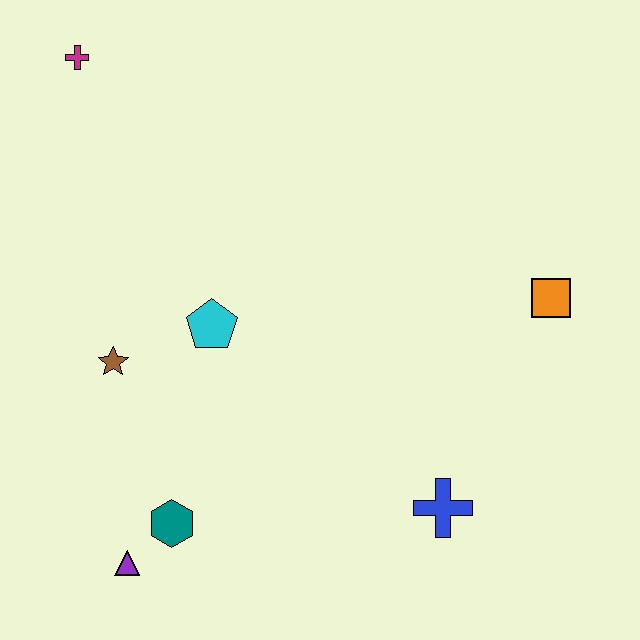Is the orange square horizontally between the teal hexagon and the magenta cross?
No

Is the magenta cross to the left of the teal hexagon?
Yes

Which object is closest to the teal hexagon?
The purple triangle is closest to the teal hexagon.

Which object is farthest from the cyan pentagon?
The orange square is farthest from the cyan pentagon.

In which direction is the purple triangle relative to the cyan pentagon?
The purple triangle is below the cyan pentagon.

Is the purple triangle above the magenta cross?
No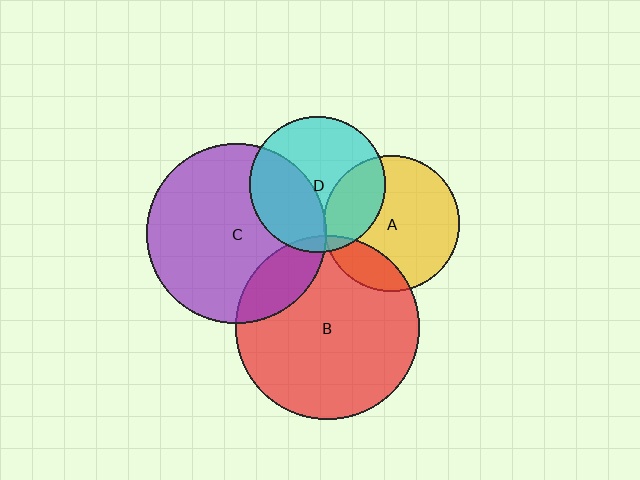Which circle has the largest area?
Circle B (red).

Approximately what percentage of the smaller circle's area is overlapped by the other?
Approximately 25%.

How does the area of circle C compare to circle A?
Approximately 1.8 times.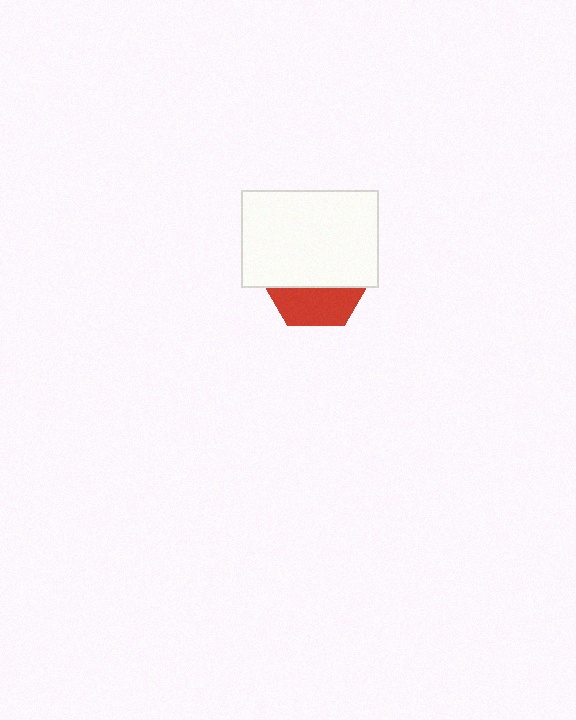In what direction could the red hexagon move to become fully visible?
The red hexagon could move down. That would shift it out from behind the white rectangle entirely.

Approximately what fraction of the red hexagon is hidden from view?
Roughly 65% of the red hexagon is hidden behind the white rectangle.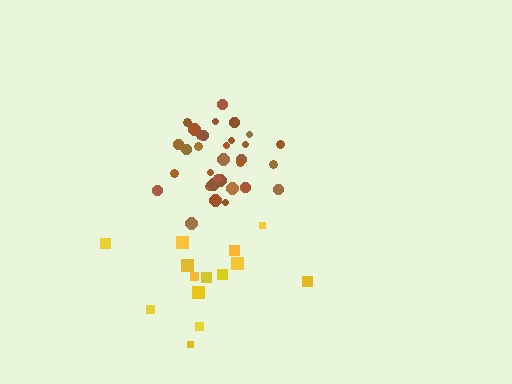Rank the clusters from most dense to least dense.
brown, yellow.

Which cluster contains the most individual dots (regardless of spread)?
Brown (32).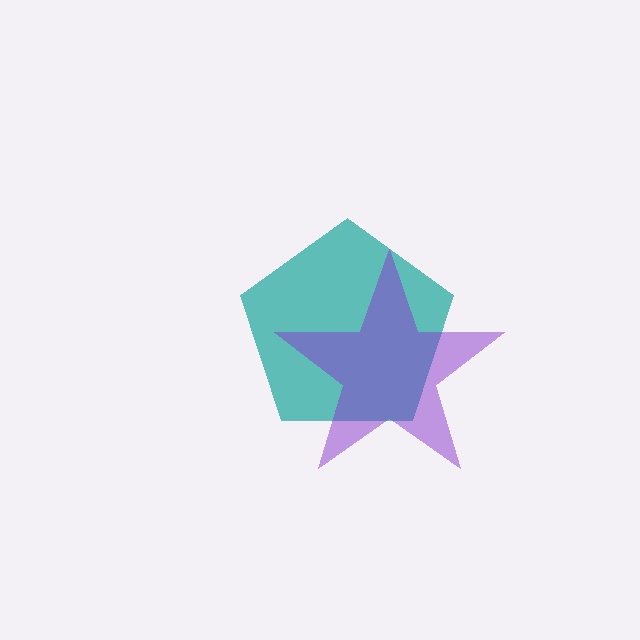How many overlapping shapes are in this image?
There are 2 overlapping shapes in the image.